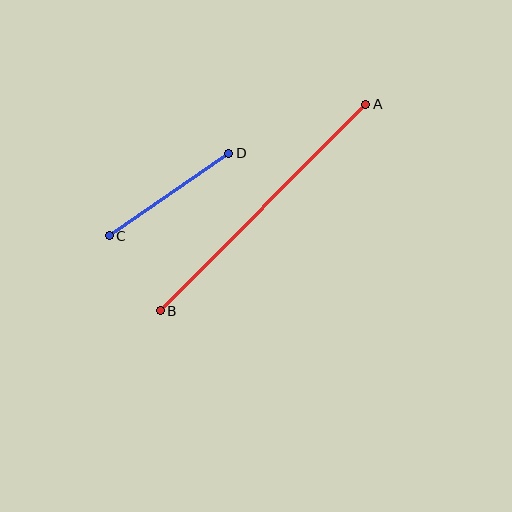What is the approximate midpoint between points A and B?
The midpoint is at approximately (263, 208) pixels.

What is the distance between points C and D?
The distance is approximately 145 pixels.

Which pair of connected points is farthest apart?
Points A and B are farthest apart.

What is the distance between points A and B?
The distance is approximately 291 pixels.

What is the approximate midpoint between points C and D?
The midpoint is at approximately (169, 195) pixels.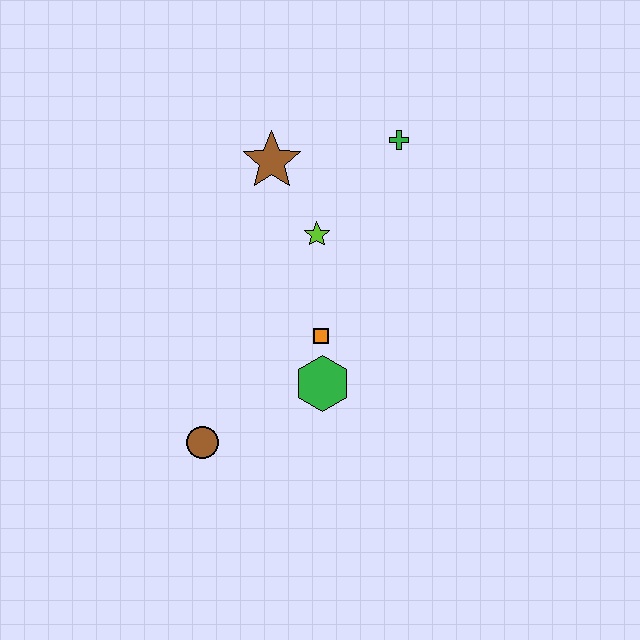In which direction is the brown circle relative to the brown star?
The brown circle is below the brown star.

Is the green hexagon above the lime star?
No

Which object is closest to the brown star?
The lime star is closest to the brown star.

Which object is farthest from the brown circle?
The green cross is farthest from the brown circle.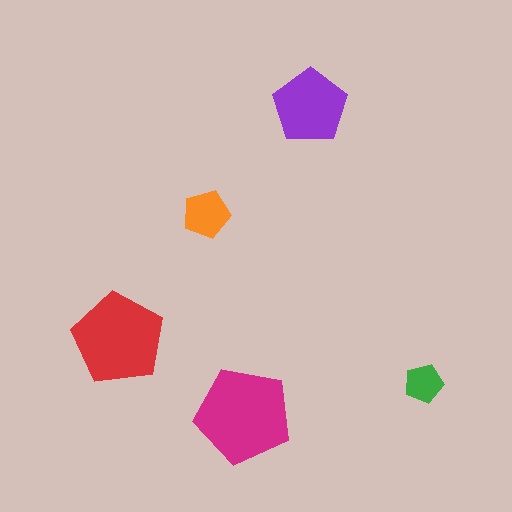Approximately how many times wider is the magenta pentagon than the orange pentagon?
About 2 times wider.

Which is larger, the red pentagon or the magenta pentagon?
The magenta one.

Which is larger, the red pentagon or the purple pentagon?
The red one.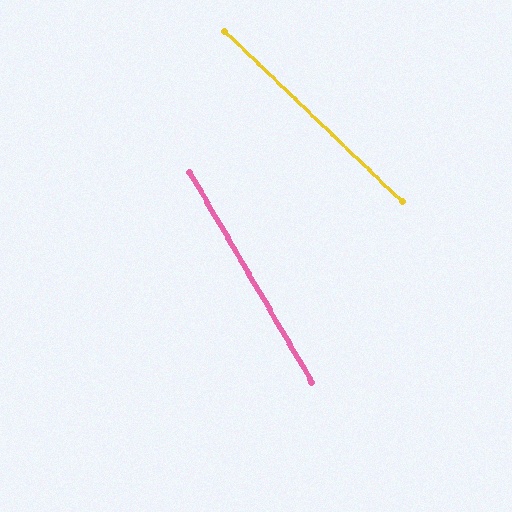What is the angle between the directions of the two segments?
Approximately 16 degrees.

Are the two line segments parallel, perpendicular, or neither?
Neither parallel nor perpendicular — they differ by about 16°.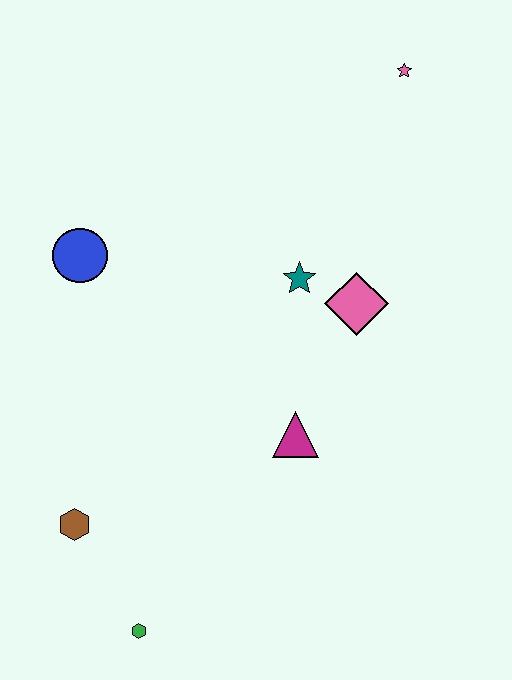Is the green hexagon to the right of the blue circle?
Yes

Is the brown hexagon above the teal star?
No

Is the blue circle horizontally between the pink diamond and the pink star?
No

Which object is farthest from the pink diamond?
The green hexagon is farthest from the pink diamond.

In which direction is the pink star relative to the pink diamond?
The pink star is above the pink diamond.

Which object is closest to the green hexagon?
The brown hexagon is closest to the green hexagon.